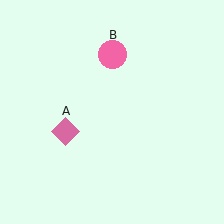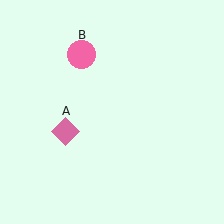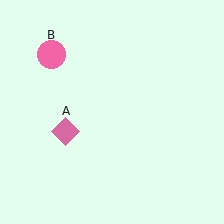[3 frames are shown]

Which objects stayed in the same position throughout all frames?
Pink diamond (object A) remained stationary.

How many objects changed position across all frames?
1 object changed position: pink circle (object B).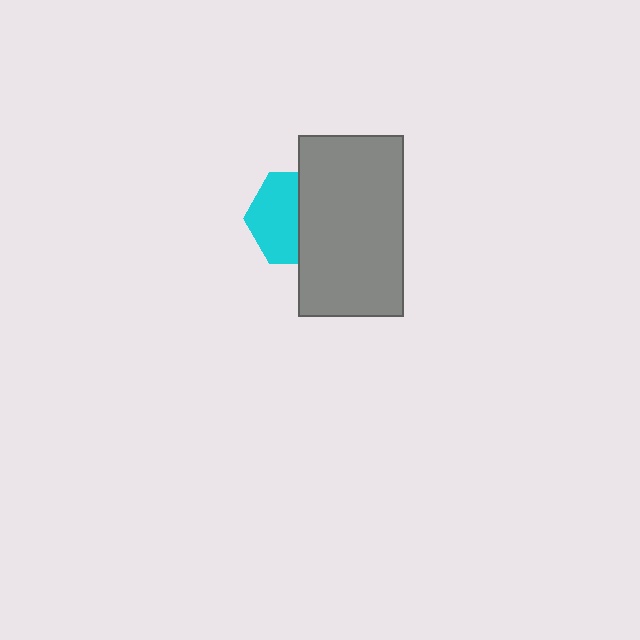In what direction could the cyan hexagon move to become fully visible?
The cyan hexagon could move left. That would shift it out from behind the gray rectangle entirely.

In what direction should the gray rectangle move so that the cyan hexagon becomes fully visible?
The gray rectangle should move right. That is the shortest direction to clear the overlap and leave the cyan hexagon fully visible.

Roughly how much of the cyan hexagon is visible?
About half of it is visible (roughly 52%).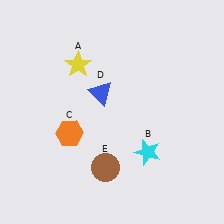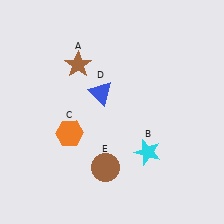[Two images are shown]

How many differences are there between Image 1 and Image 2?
There is 1 difference between the two images.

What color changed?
The star (A) changed from yellow in Image 1 to brown in Image 2.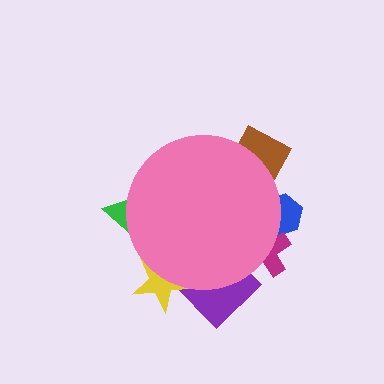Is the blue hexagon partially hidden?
Yes, the blue hexagon is partially hidden behind the pink circle.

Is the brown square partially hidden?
Yes, the brown square is partially hidden behind the pink circle.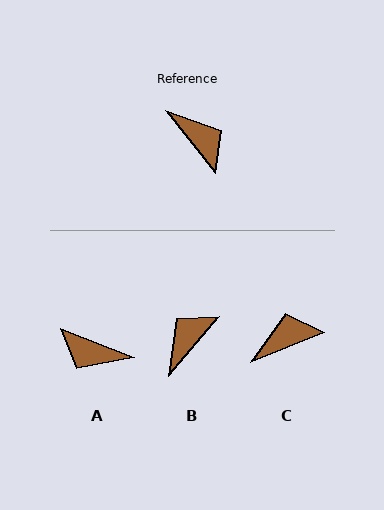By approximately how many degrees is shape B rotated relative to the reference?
Approximately 101 degrees counter-clockwise.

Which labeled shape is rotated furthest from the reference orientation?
A, about 150 degrees away.